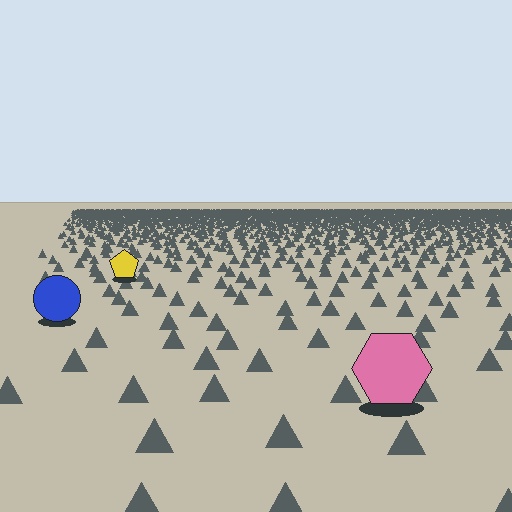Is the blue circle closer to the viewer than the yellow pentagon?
Yes. The blue circle is closer — you can tell from the texture gradient: the ground texture is coarser near it.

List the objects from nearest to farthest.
From nearest to farthest: the pink hexagon, the blue circle, the yellow pentagon.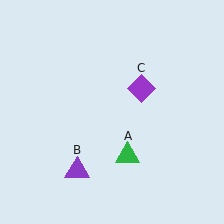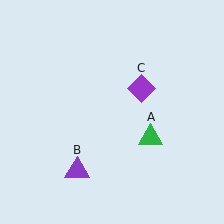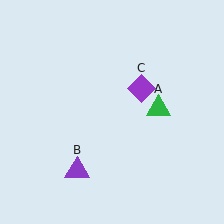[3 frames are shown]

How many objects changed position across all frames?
1 object changed position: green triangle (object A).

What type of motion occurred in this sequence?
The green triangle (object A) rotated counterclockwise around the center of the scene.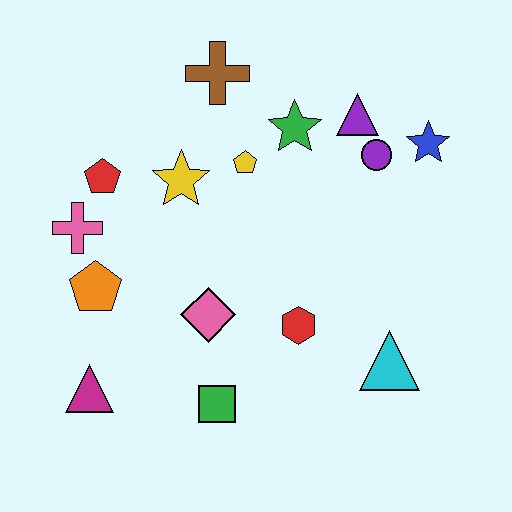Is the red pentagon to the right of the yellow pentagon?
No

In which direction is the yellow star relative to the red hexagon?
The yellow star is above the red hexagon.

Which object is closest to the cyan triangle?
The red hexagon is closest to the cyan triangle.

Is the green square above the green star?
No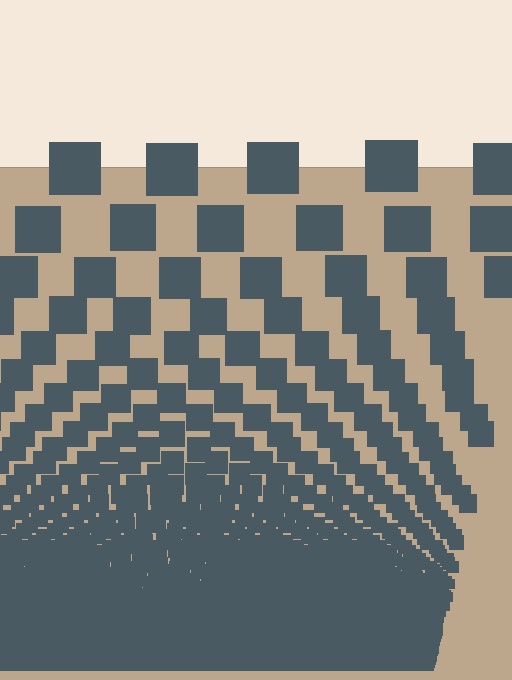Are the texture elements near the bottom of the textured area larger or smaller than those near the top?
Smaller. The gradient is inverted — elements near the bottom are smaller and denser.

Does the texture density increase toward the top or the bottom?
Density increases toward the bottom.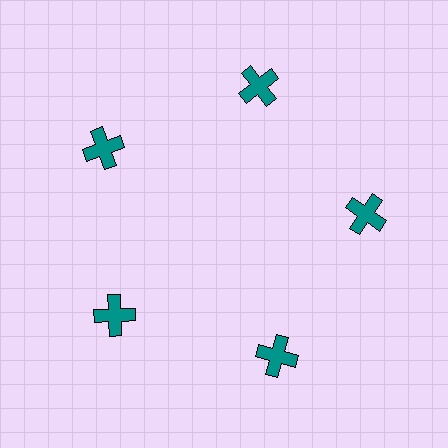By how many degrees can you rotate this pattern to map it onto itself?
The pattern maps onto itself every 72 degrees of rotation.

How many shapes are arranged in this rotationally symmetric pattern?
There are 5 shapes, arranged in 5 groups of 1.